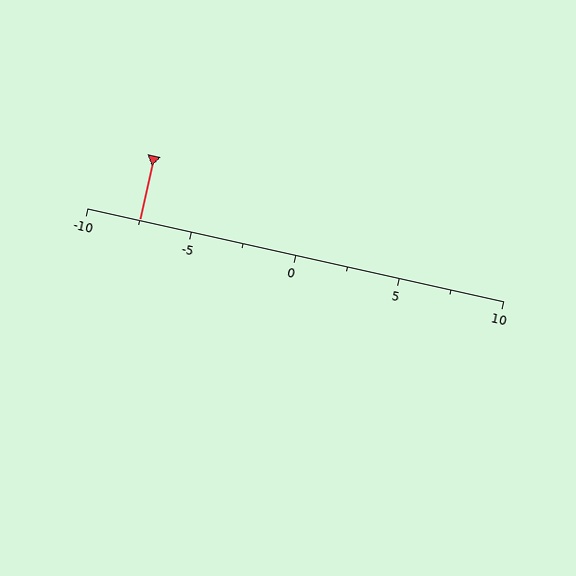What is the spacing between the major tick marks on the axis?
The major ticks are spaced 5 apart.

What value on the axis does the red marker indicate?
The marker indicates approximately -7.5.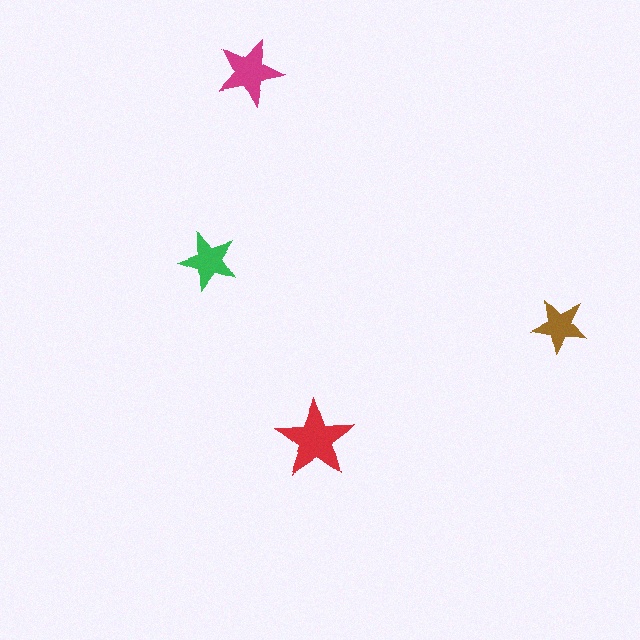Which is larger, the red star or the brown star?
The red one.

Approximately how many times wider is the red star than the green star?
About 1.5 times wider.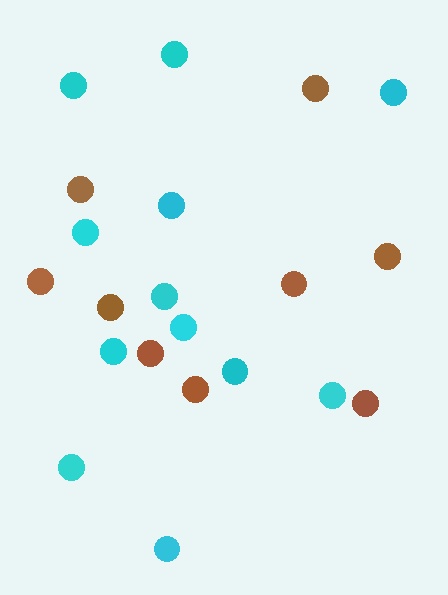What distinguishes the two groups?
There are 2 groups: one group of brown circles (9) and one group of cyan circles (12).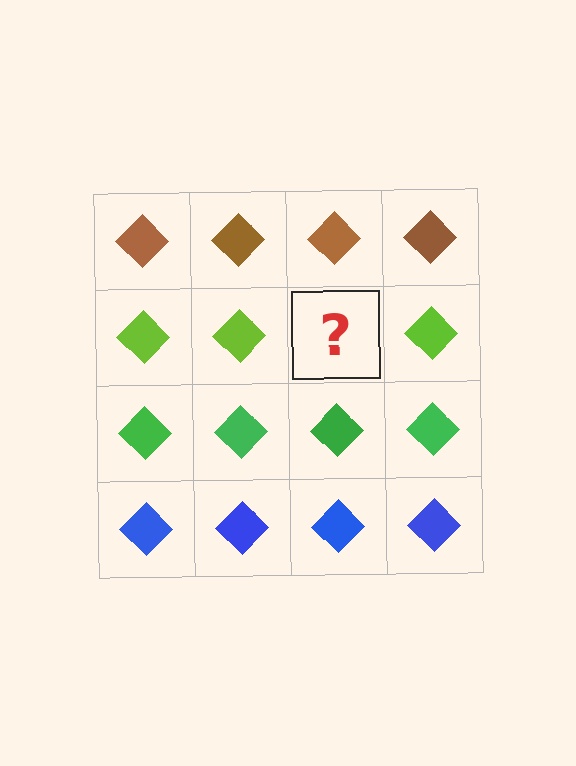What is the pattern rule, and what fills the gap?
The rule is that each row has a consistent color. The gap should be filled with a lime diamond.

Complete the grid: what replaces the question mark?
The question mark should be replaced with a lime diamond.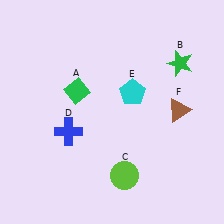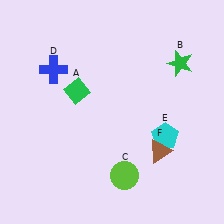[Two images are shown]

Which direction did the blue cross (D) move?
The blue cross (D) moved up.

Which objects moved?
The objects that moved are: the blue cross (D), the cyan pentagon (E), the brown triangle (F).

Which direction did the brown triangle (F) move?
The brown triangle (F) moved down.